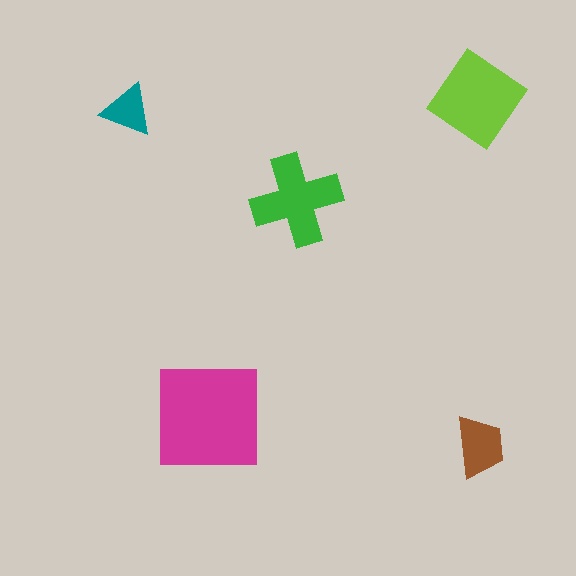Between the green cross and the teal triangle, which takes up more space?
The green cross.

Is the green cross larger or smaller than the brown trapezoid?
Larger.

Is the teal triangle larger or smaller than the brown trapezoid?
Smaller.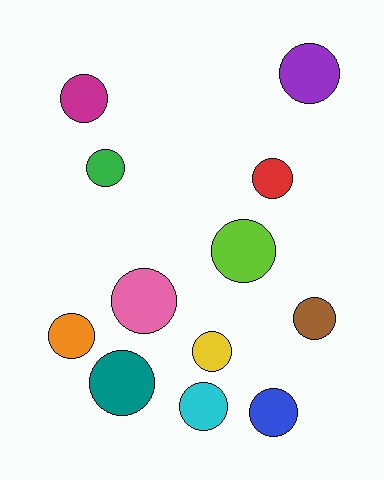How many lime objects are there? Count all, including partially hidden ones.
There is 1 lime object.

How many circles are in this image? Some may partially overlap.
There are 12 circles.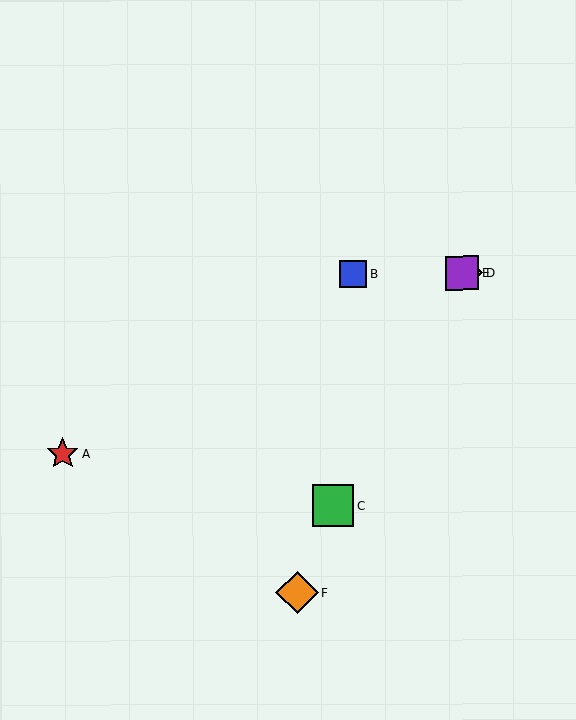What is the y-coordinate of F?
Object F is at y≈593.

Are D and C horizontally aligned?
No, D is at y≈273 and C is at y≈505.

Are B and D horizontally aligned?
Yes, both are at y≈273.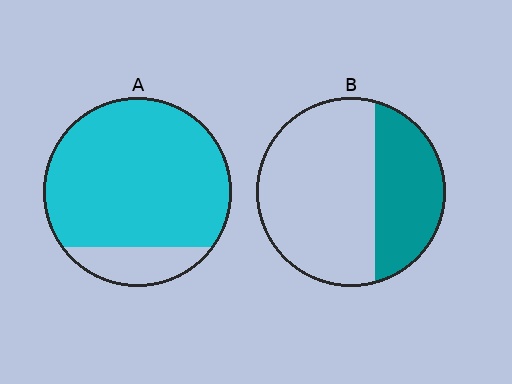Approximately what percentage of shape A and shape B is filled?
A is approximately 85% and B is approximately 35%.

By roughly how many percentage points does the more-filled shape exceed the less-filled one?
By roughly 50 percentage points (A over B).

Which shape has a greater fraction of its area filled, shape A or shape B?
Shape A.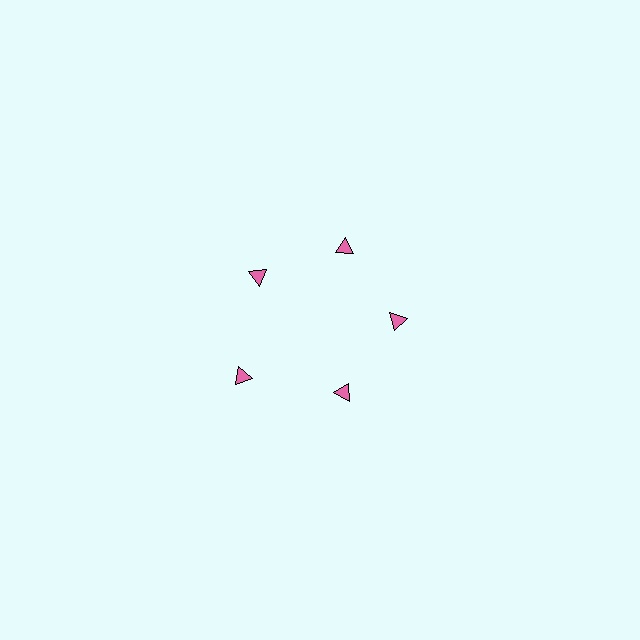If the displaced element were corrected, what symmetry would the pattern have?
It would have 5-fold rotational symmetry — the pattern would map onto itself every 72 degrees.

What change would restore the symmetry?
The symmetry would be restored by moving it inward, back onto the ring so that all 5 triangles sit at equal angles and equal distance from the center.